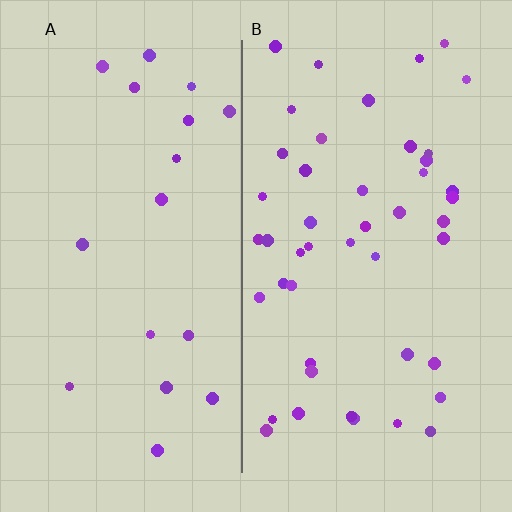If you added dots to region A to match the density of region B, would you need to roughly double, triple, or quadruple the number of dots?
Approximately triple.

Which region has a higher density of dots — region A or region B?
B (the right).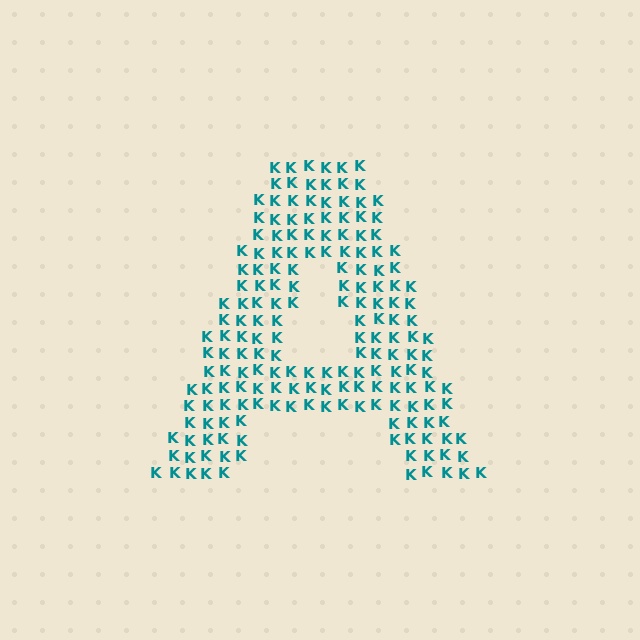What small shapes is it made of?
It is made of small letter K's.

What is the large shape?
The large shape is the letter A.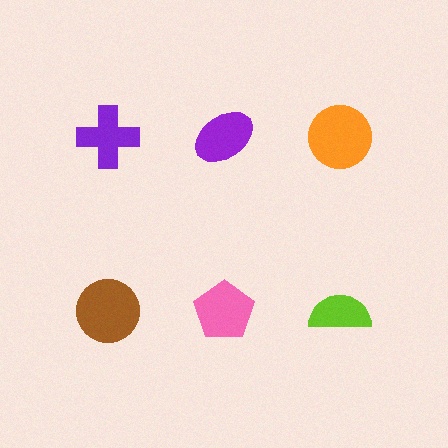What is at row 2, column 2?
A pink pentagon.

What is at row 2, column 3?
A lime semicircle.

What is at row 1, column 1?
A purple cross.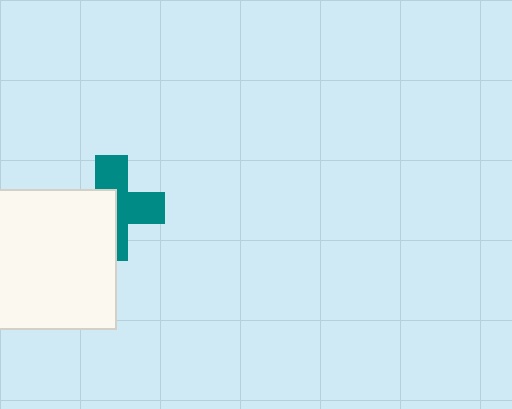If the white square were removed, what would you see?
You would see the complete teal cross.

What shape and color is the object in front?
The object in front is a white square.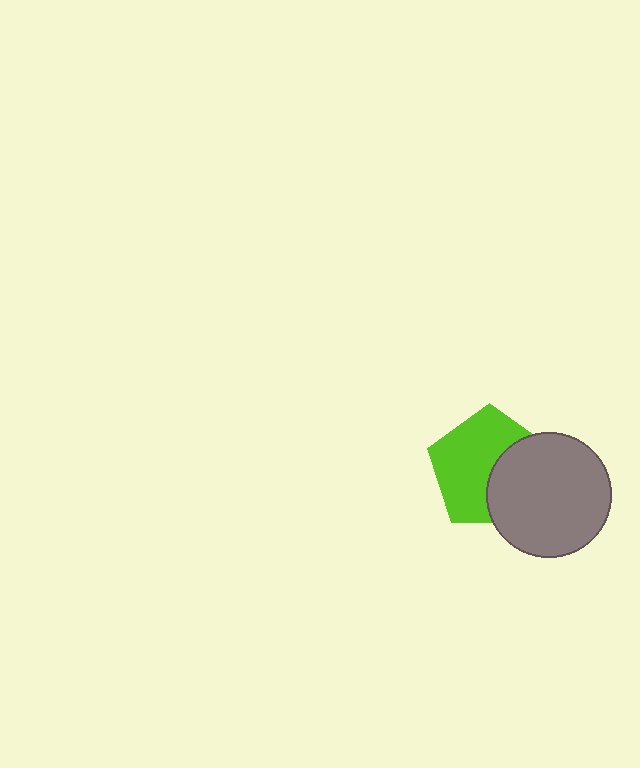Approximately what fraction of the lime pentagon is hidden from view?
Roughly 39% of the lime pentagon is hidden behind the gray circle.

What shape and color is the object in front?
The object in front is a gray circle.